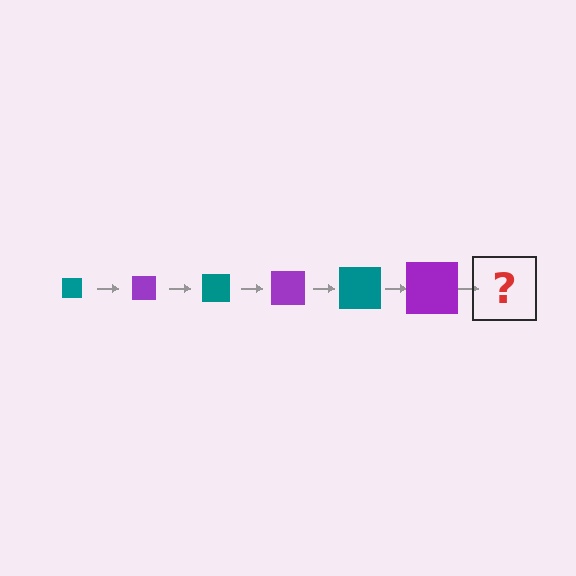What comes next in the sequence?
The next element should be a teal square, larger than the previous one.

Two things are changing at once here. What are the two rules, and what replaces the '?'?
The two rules are that the square grows larger each step and the color cycles through teal and purple. The '?' should be a teal square, larger than the previous one.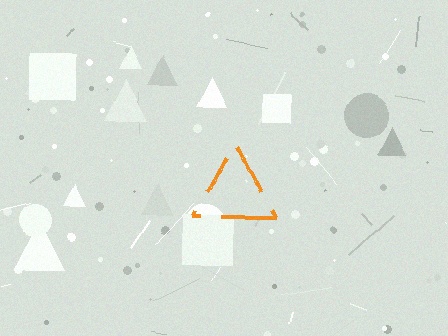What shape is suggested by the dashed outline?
The dashed outline suggests a triangle.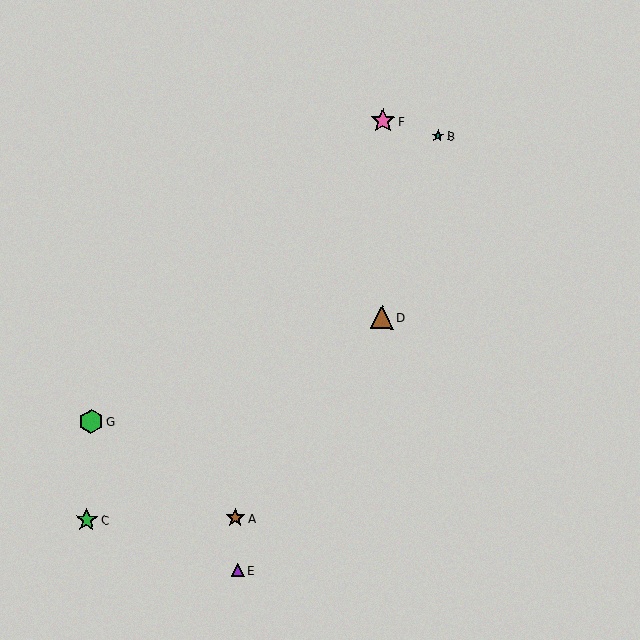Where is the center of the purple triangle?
The center of the purple triangle is at (238, 570).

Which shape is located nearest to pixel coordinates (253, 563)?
The purple triangle (labeled E) at (238, 570) is nearest to that location.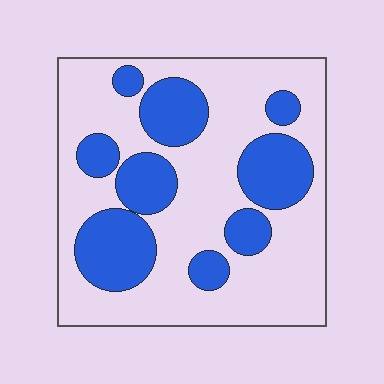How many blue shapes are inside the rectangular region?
9.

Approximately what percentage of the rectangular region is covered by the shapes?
Approximately 30%.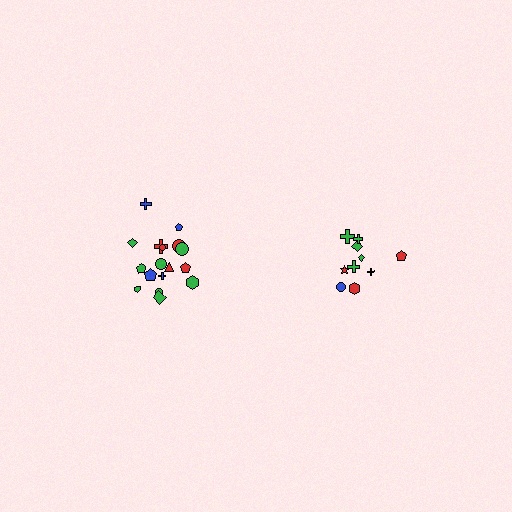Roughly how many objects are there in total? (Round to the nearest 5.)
Roughly 30 objects in total.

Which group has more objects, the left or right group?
The left group.